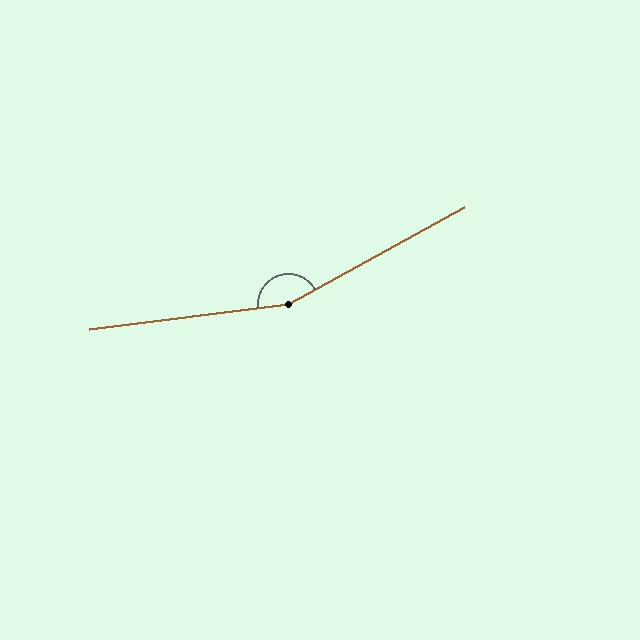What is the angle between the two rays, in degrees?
Approximately 158 degrees.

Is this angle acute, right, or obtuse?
It is obtuse.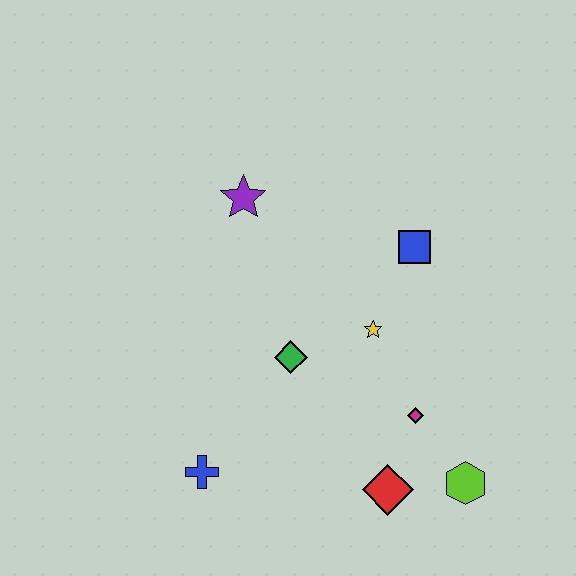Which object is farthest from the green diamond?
The lime hexagon is farthest from the green diamond.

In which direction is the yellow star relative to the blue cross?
The yellow star is to the right of the blue cross.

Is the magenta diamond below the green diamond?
Yes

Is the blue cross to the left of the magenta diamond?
Yes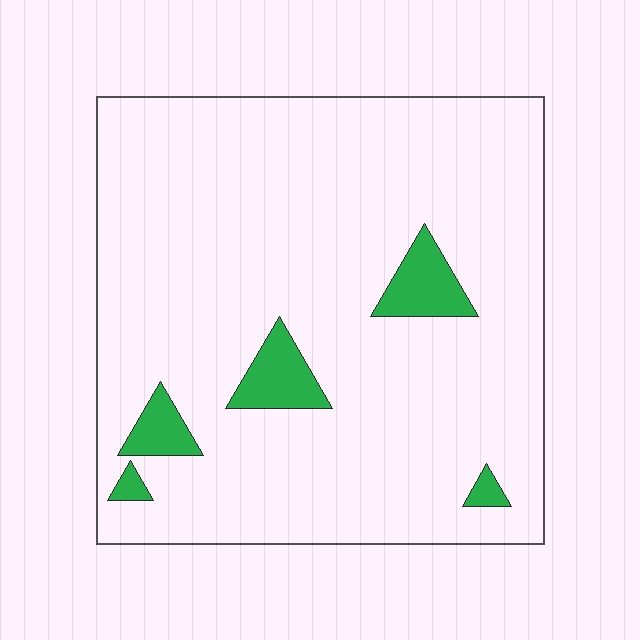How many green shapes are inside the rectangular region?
5.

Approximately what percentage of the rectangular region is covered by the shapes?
Approximately 10%.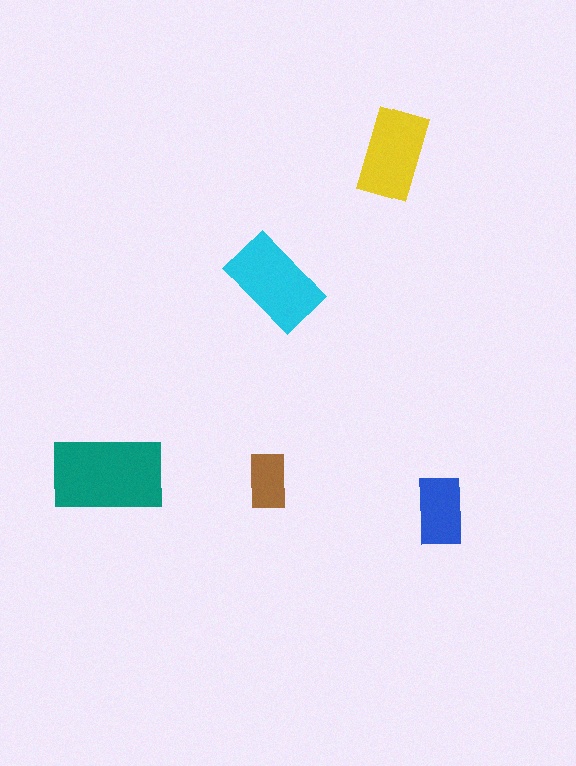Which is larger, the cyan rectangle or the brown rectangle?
The cyan one.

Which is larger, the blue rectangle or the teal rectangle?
The teal one.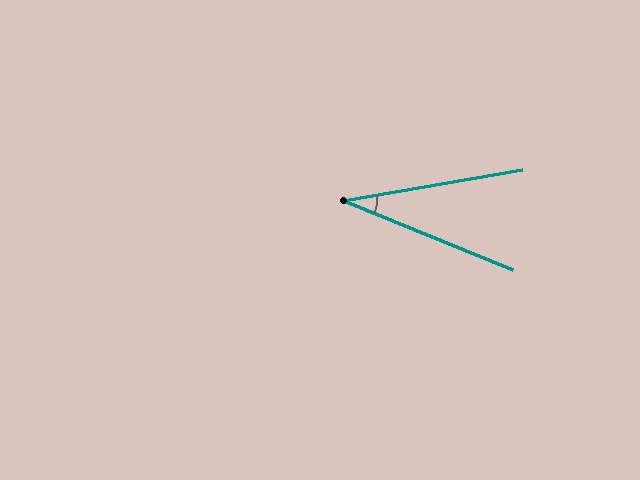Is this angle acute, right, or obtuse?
It is acute.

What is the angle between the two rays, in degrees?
Approximately 32 degrees.